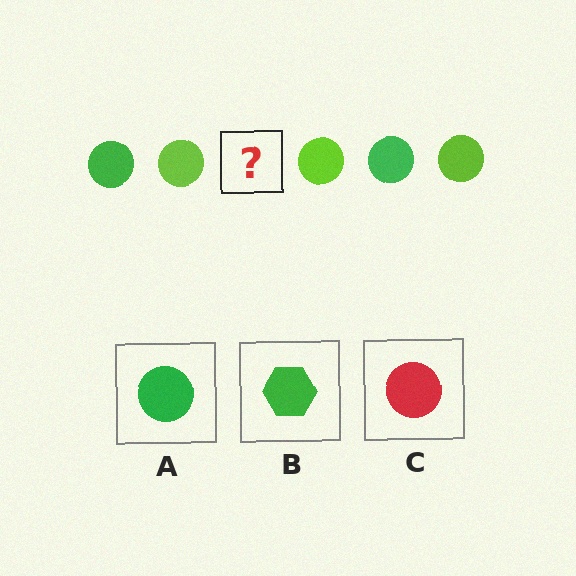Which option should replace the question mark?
Option A.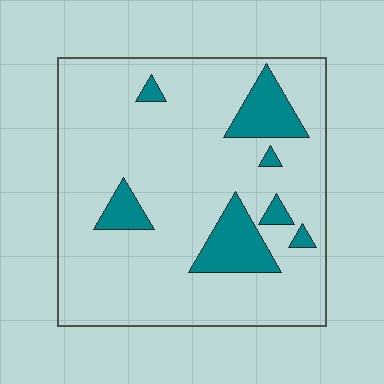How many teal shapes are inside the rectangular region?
7.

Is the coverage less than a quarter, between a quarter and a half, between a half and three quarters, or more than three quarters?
Less than a quarter.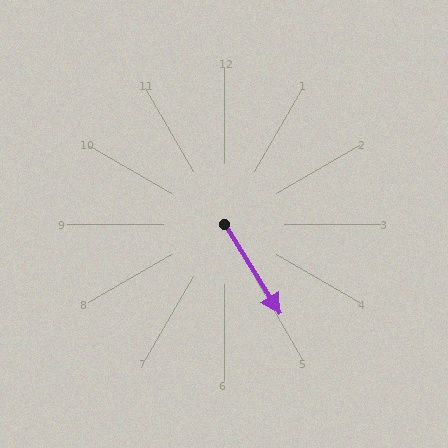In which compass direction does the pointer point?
Southeast.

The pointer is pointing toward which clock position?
Roughly 5 o'clock.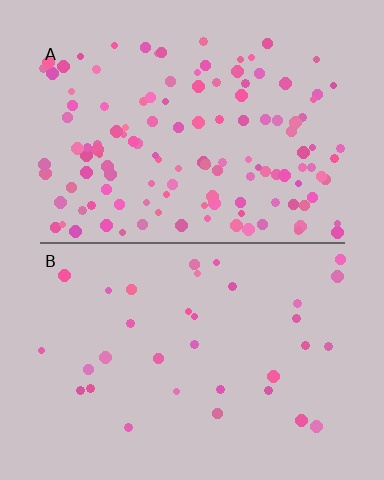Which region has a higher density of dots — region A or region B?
A (the top).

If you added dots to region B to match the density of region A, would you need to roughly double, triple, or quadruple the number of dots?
Approximately quadruple.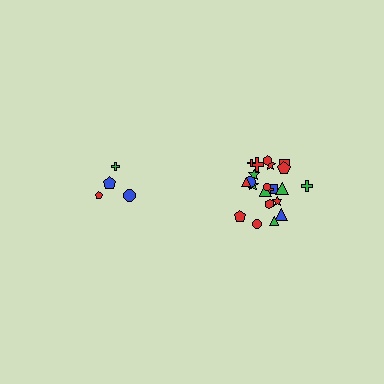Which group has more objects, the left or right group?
The right group.